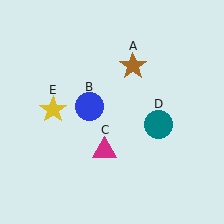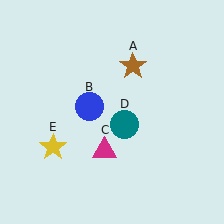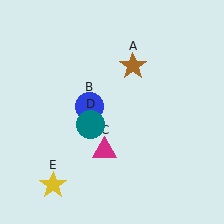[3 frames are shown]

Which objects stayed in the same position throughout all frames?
Brown star (object A) and blue circle (object B) and magenta triangle (object C) remained stationary.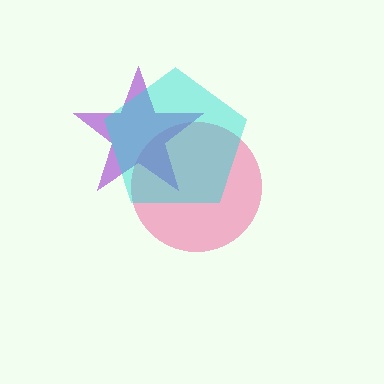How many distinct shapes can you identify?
There are 3 distinct shapes: a pink circle, a purple star, a cyan pentagon.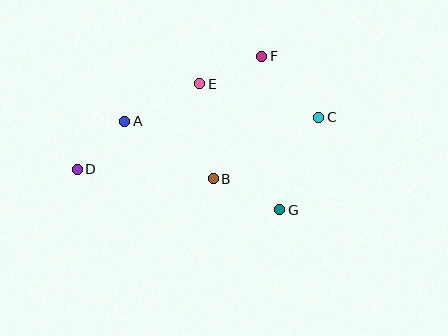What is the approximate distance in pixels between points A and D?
The distance between A and D is approximately 68 pixels.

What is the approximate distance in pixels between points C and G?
The distance between C and G is approximately 101 pixels.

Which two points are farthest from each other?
Points C and D are farthest from each other.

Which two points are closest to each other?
Points E and F are closest to each other.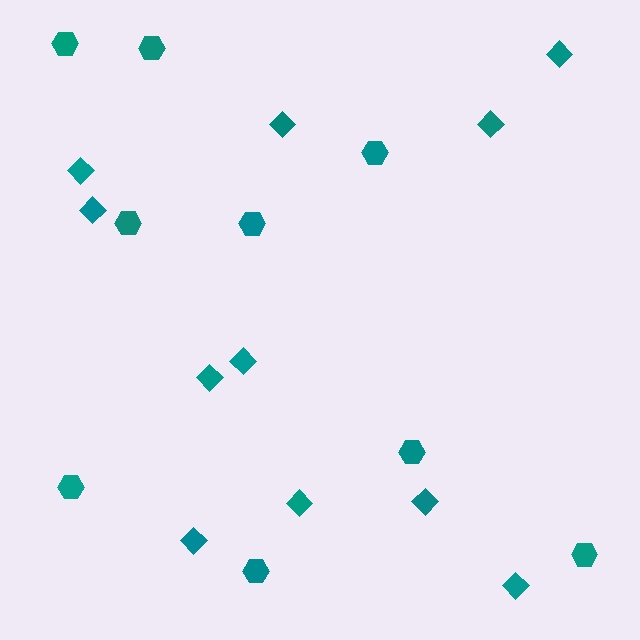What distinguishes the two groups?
There are 2 groups: one group of hexagons (9) and one group of diamonds (11).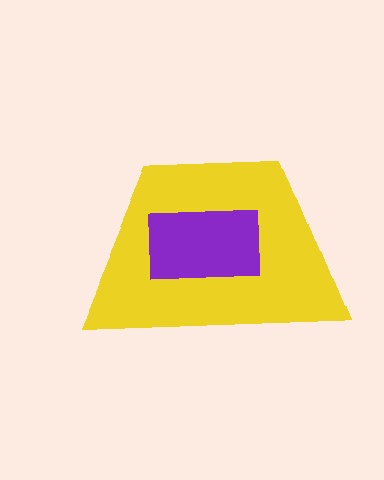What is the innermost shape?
The purple rectangle.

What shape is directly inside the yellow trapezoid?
The purple rectangle.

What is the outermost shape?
The yellow trapezoid.